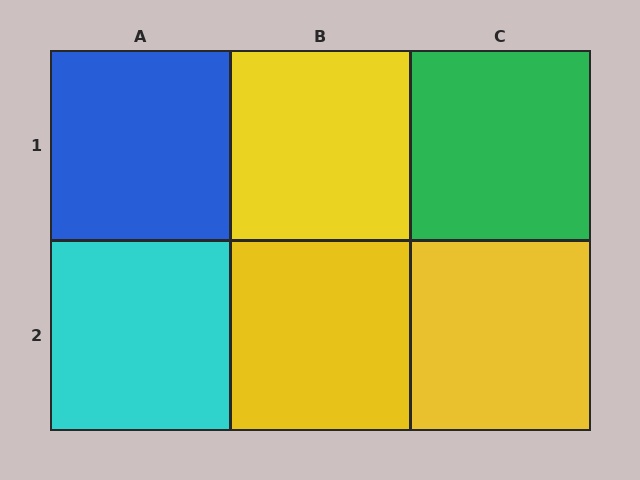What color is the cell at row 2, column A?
Cyan.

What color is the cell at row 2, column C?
Yellow.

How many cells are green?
1 cell is green.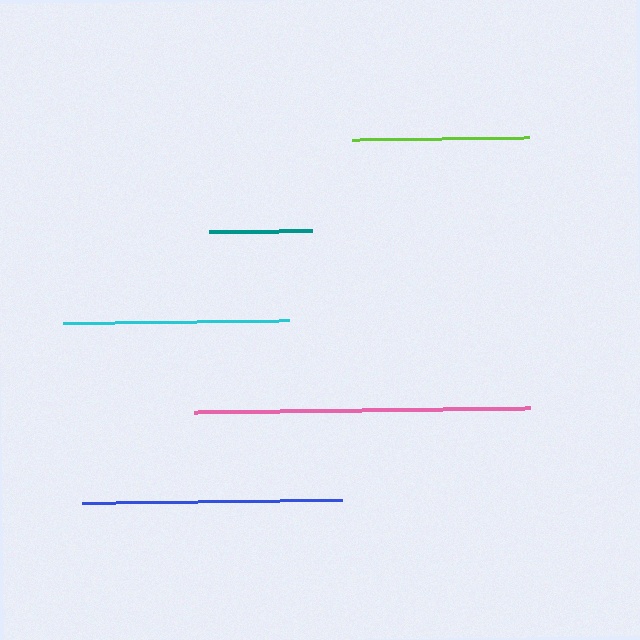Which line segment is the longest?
The pink line is the longest at approximately 336 pixels.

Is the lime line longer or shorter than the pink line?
The pink line is longer than the lime line.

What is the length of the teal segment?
The teal segment is approximately 102 pixels long.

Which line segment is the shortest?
The teal line is the shortest at approximately 102 pixels.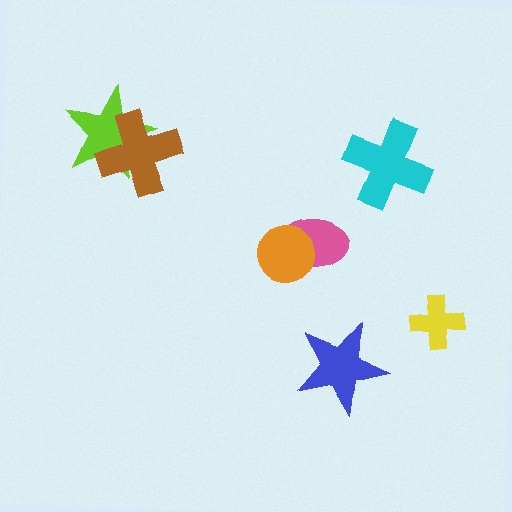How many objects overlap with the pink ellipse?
1 object overlaps with the pink ellipse.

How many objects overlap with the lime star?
1 object overlaps with the lime star.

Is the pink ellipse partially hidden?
Yes, it is partially covered by another shape.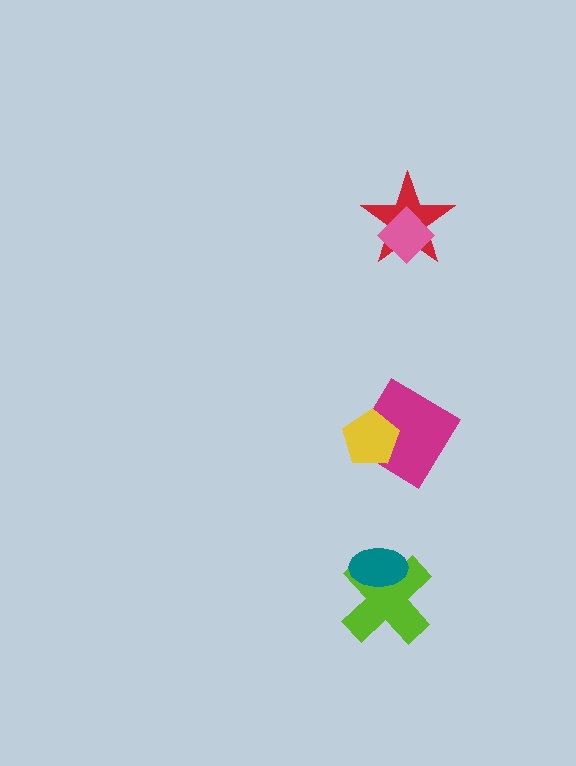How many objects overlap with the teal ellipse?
1 object overlaps with the teal ellipse.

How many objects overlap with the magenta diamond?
1 object overlaps with the magenta diamond.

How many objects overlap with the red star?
1 object overlaps with the red star.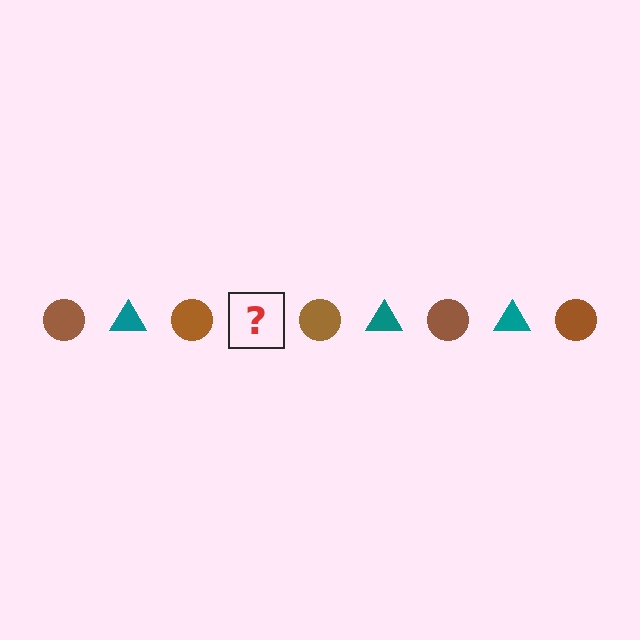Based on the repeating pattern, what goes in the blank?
The blank should be a teal triangle.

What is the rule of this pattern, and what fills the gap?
The rule is that the pattern alternates between brown circle and teal triangle. The gap should be filled with a teal triangle.